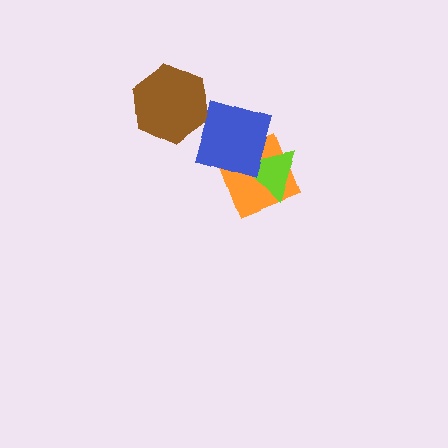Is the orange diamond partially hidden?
Yes, it is partially covered by another shape.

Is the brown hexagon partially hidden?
Yes, it is partially covered by another shape.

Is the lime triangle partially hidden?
Yes, it is partially covered by another shape.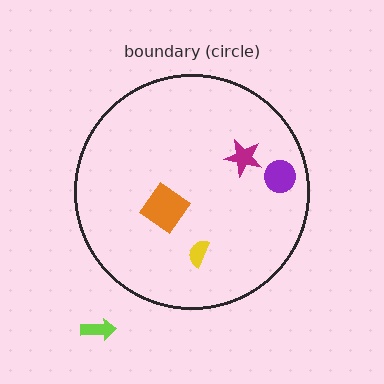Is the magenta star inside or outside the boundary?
Inside.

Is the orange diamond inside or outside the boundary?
Inside.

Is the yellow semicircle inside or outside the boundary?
Inside.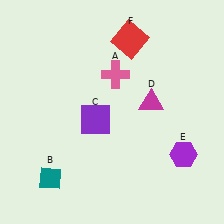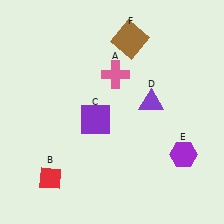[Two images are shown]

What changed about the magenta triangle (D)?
In Image 1, D is magenta. In Image 2, it changed to purple.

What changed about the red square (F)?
In Image 1, F is red. In Image 2, it changed to brown.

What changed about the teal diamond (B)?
In Image 1, B is teal. In Image 2, it changed to red.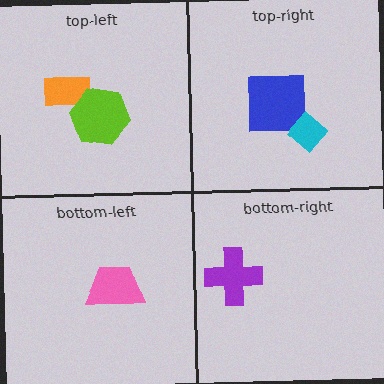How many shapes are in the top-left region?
2.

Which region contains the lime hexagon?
The top-left region.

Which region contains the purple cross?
The bottom-right region.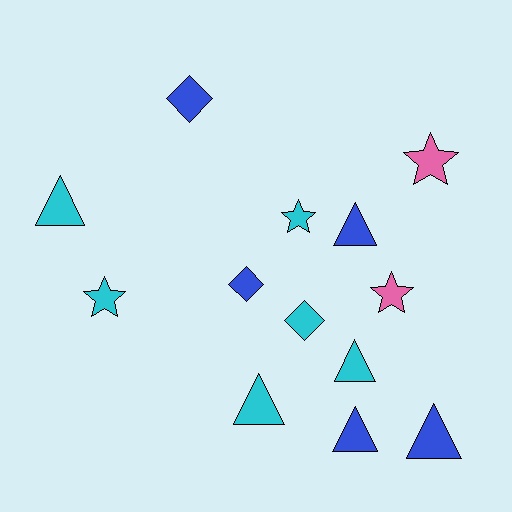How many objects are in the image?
There are 13 objects.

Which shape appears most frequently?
Triangle, with 6 objects.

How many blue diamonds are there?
There are 2 blue diamonds.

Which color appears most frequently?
Cyan, with 6 objects.